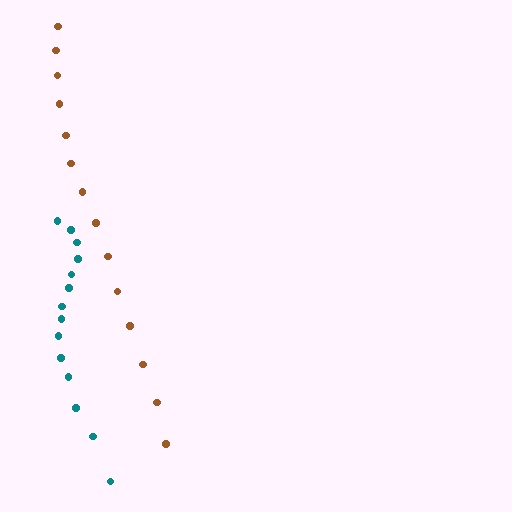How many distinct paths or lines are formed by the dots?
There are 2 distinct paths.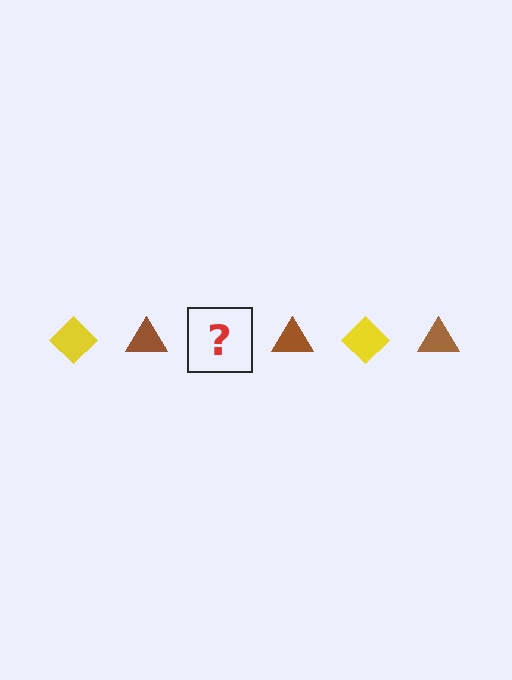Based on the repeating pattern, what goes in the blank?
The blank should be a yellow diamond.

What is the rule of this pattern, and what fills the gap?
The rule is that the pattern alternates between yellow diamond and brown triangle. The gap should be filled with a yellow diamond.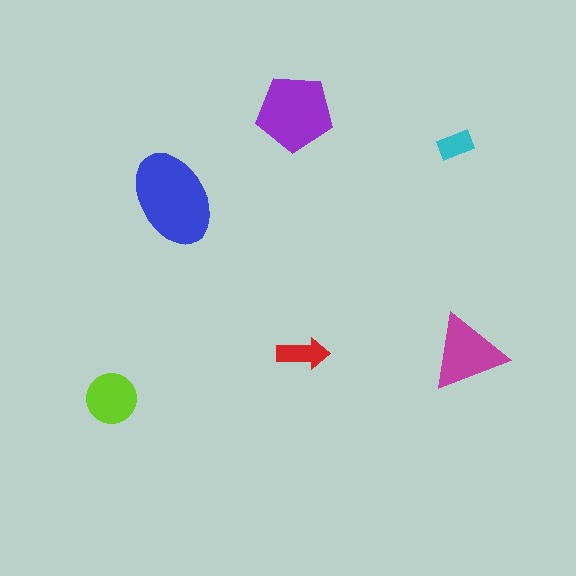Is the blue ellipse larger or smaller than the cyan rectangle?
Larger.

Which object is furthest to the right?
The magenta triangle is rightmost.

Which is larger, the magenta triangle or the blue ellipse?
The blue ellipse.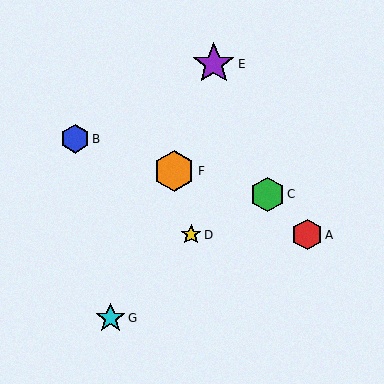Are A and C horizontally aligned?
No, A is at y≈235 and C is at y≈194.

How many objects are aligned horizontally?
2 objects (A, D) are aligned horizontally.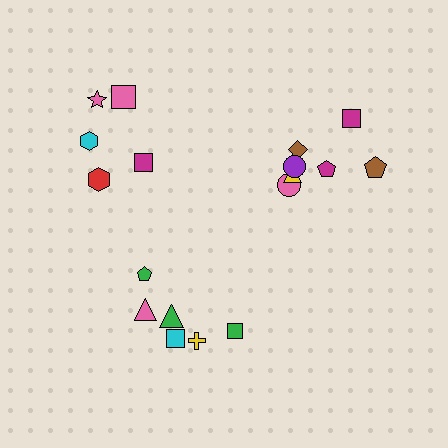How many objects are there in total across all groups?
There are 18 objects.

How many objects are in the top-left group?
There are 5 objects.